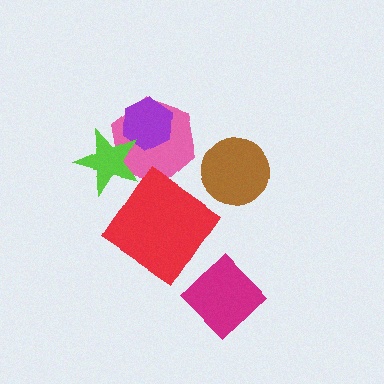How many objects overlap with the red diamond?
0 objects overlap with the red diamond.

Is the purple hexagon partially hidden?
Yes, it is partially covered by another shape.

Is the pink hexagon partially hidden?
Yes, it is partially covered by another shape.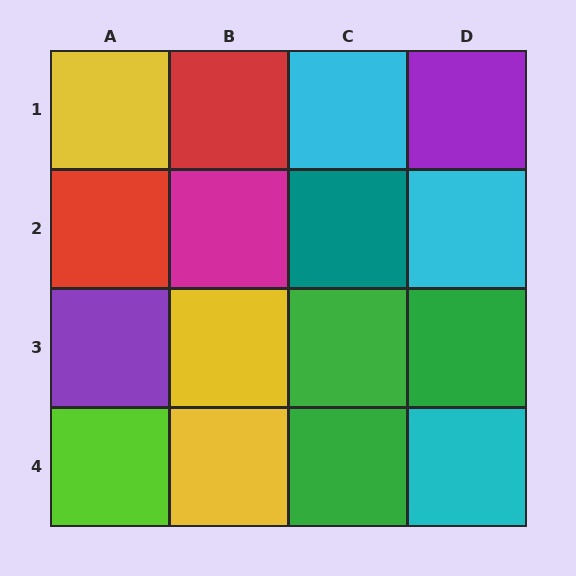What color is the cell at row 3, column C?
Green.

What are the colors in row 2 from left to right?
Red, magenta, teal, cyan.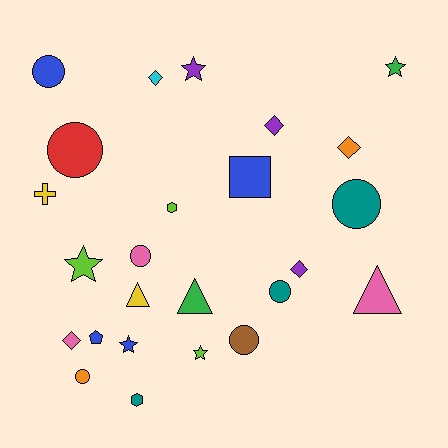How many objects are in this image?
There are 25 objects.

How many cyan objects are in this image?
There is 1 cyan object.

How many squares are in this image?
There is 1 square.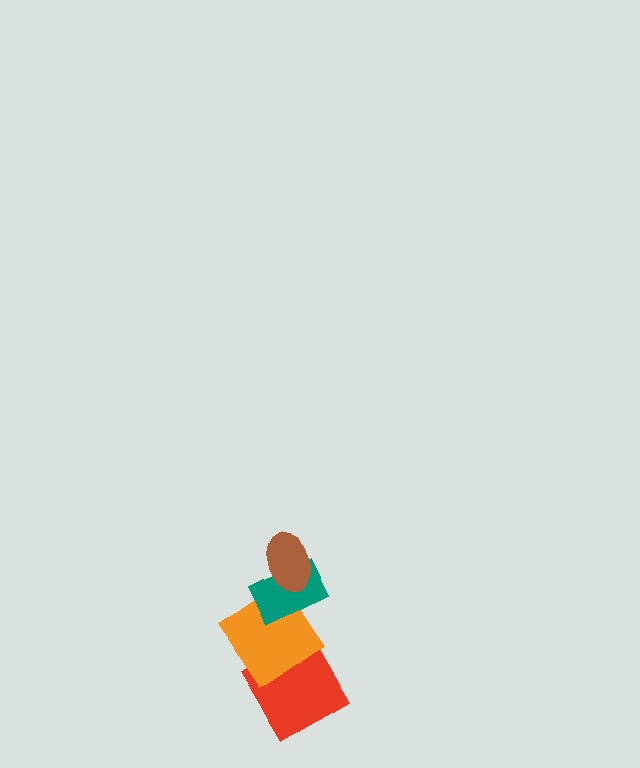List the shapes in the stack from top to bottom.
From top to bottom: the brown ellipse, the teal rectangle, the orange diamond, the red diamond.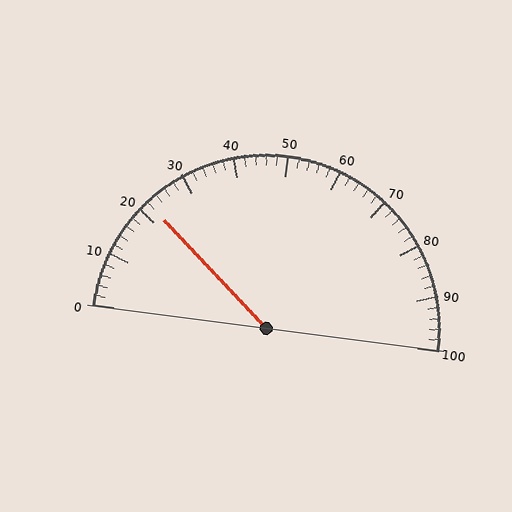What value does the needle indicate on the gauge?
The needle indicates approximately 22.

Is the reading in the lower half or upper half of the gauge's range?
The reading is in the lower half of the range (0 to 100).